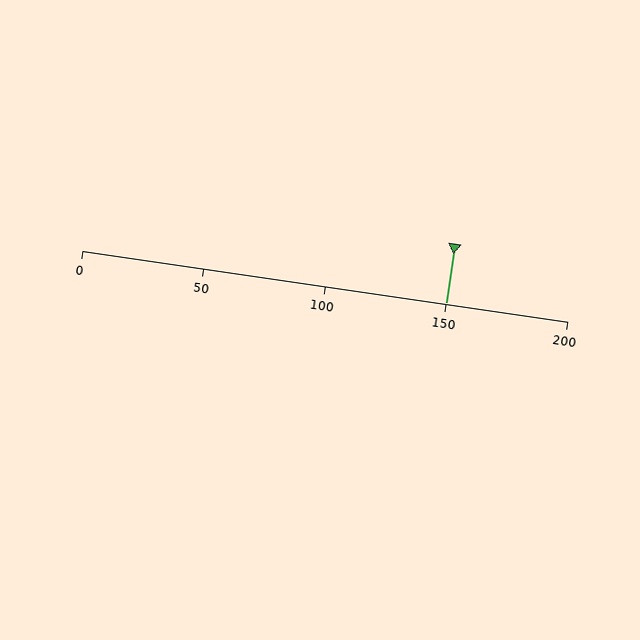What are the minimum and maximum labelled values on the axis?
The axis runs from 0 to 200.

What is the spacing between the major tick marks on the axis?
The major ticks are spaced 50 apart.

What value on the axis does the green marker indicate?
The marker indicates approximately 150.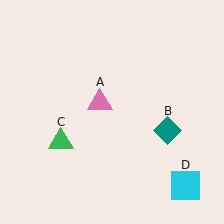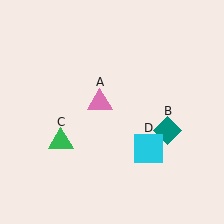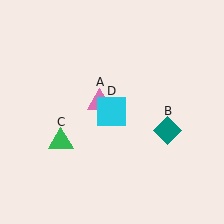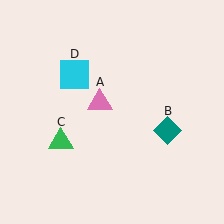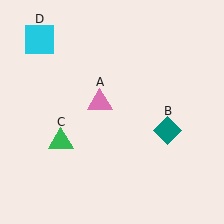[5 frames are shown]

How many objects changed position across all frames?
1 object changed position: cyan square (object D).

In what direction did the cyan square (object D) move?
The cyan square (object D) moved up and to the left.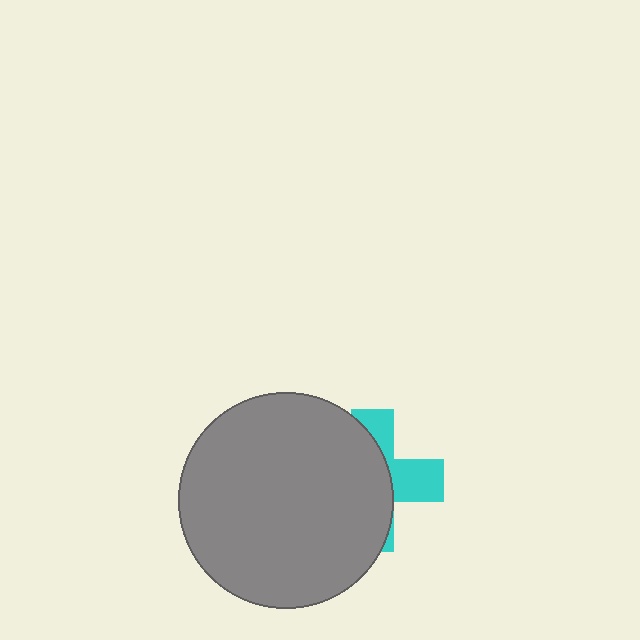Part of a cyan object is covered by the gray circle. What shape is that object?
It is a cross.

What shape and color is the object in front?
The object in front is a gray circle.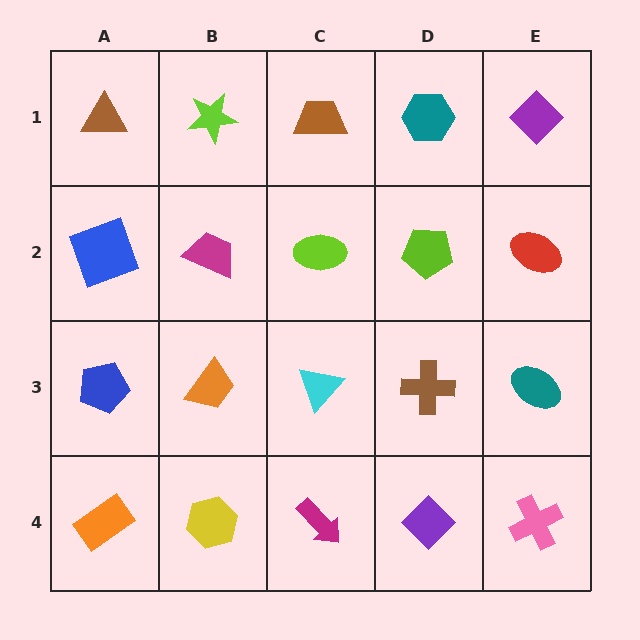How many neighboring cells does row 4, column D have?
3.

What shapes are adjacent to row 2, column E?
A purple diamond (row 1, column E), a teal ellipse (row 3, column E), a lime pentagon (row 2, column D).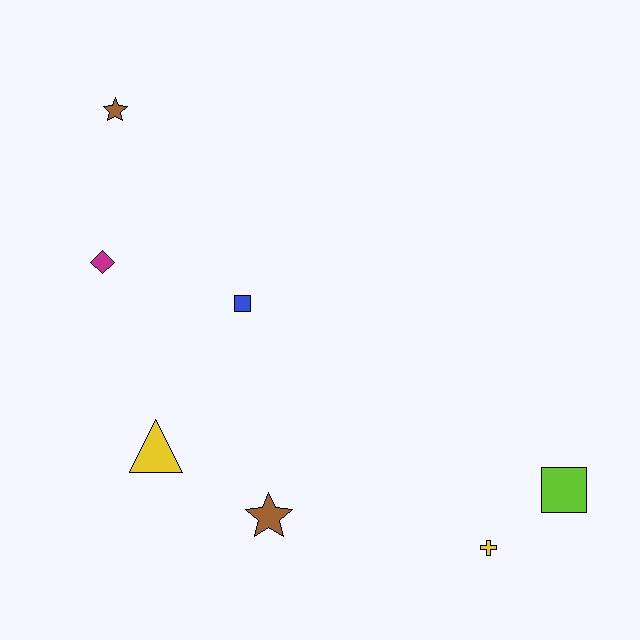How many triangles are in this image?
There is 1 triangle.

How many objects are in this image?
There are 7 objects.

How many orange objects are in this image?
There are no orange objects.